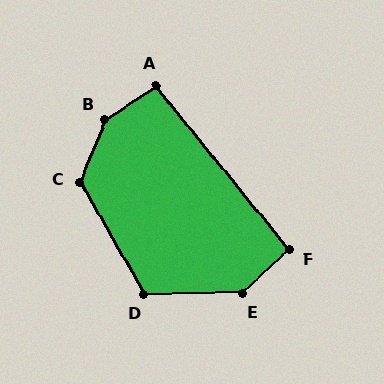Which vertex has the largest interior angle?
B, at approximately 147 degrees.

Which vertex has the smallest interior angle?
F, at approximately 94 degrees.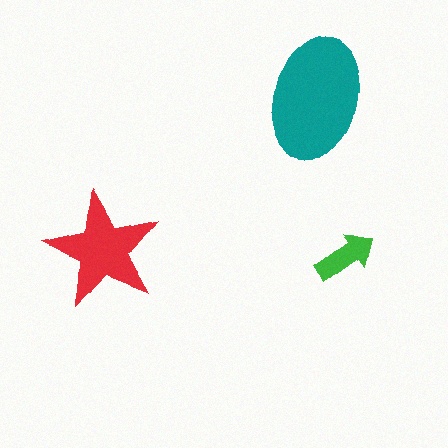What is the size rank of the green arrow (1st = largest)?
3rd.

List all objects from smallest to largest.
The green arrow, the red star, the teal ellipse.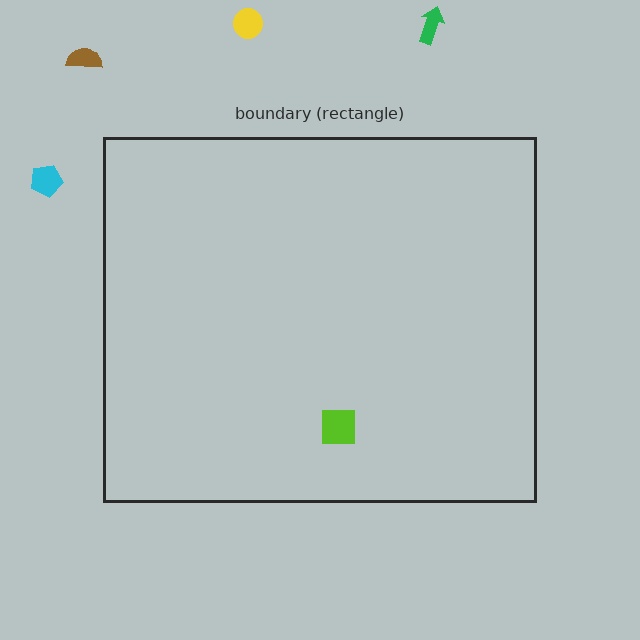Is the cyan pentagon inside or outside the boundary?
Outside.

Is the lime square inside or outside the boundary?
Inside.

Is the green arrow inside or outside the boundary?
Outside.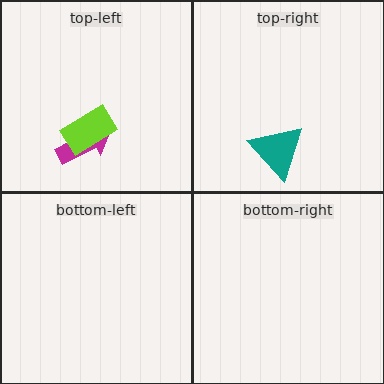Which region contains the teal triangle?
The top-right region.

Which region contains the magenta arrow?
The top-left region.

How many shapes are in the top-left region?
2.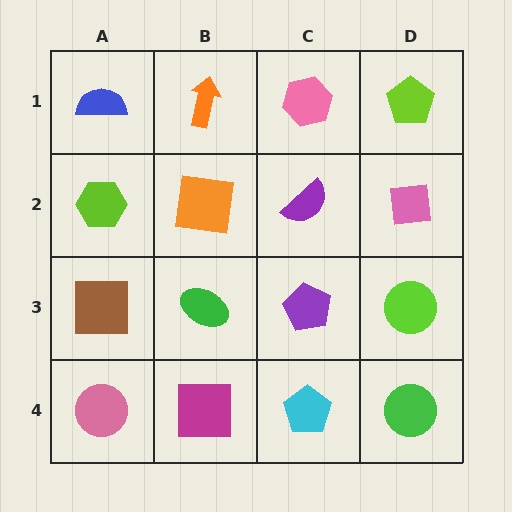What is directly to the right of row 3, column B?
A purple pentagon.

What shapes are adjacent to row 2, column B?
An orange arrow (row 1, column B), a green ellipse (row 3, column B), a lime hexagon (row 2, column A), a purple semicircle (row 2, column C).